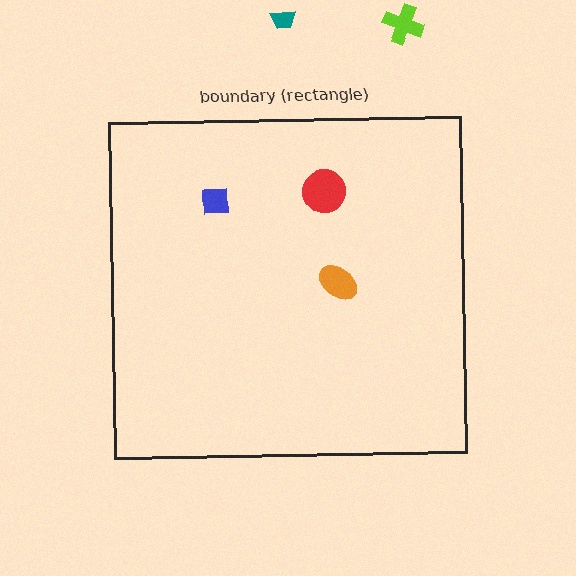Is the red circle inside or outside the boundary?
Inside.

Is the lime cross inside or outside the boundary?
Outside.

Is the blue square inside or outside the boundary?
Inside.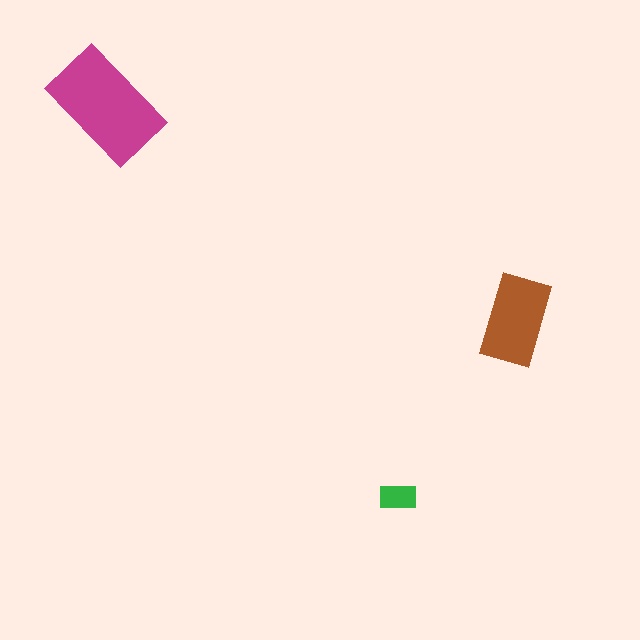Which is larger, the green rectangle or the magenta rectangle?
The magenta one.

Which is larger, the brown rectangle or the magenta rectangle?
The magenta one.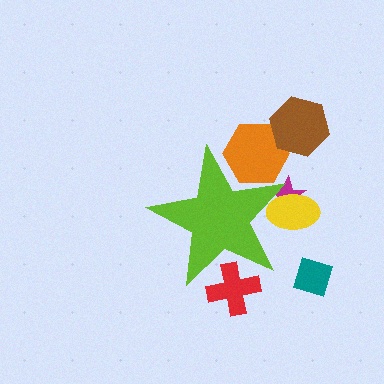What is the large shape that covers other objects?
A lime star.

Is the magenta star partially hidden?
Yes, the magenta star is partially hidden behind the lime star.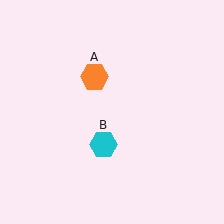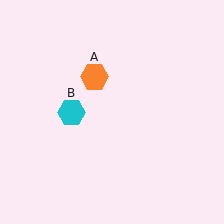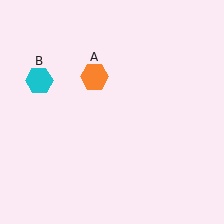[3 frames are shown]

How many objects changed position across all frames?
1 object changed position: cyan hexagon (object B).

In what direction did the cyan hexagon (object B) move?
The cyan hexagon (object B) moved up and to the left.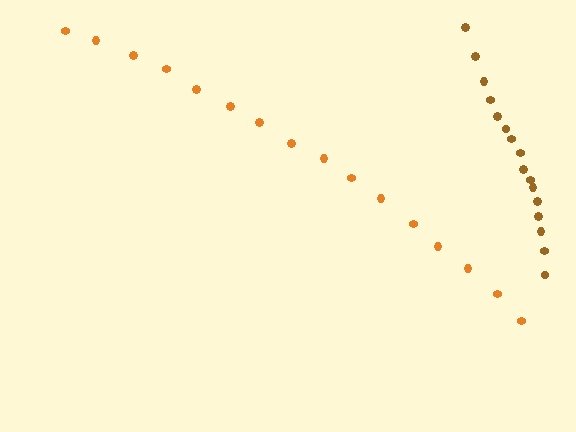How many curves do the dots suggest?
There are 2 distinct paths.